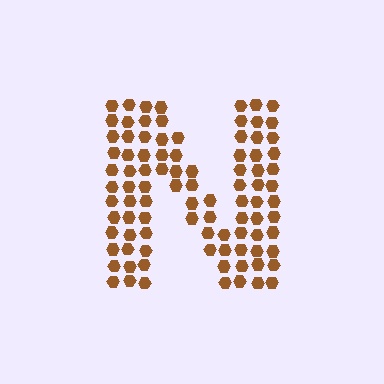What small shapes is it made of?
It is made of small hexagons.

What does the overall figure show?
The overall figure shows the letter N.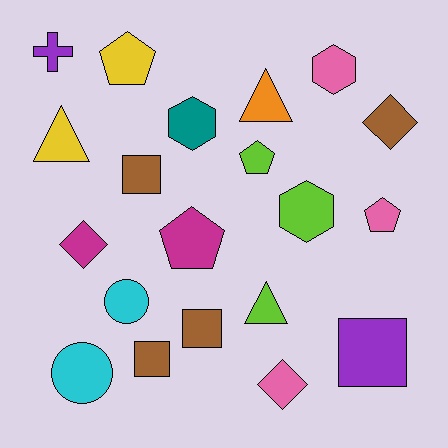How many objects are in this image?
There are 20 objects.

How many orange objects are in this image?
There is 1 orange object.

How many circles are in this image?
There are 2 circles.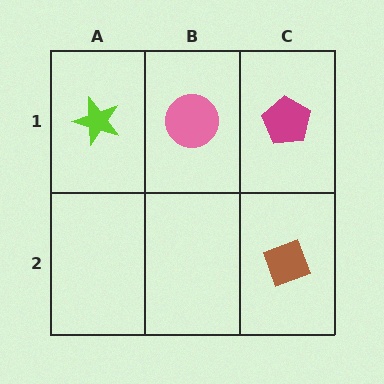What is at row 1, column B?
A pink circle.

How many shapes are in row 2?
1 shape.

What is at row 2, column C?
A brown diamond.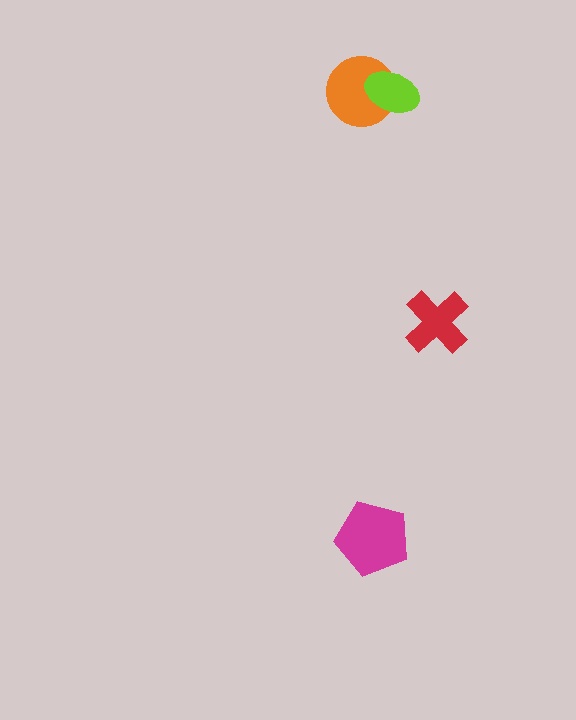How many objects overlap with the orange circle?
1 object overlaps with the orange circle.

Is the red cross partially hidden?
No, no other shape covers it.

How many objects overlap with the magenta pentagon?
0 objects overlap with the magenta pentagon.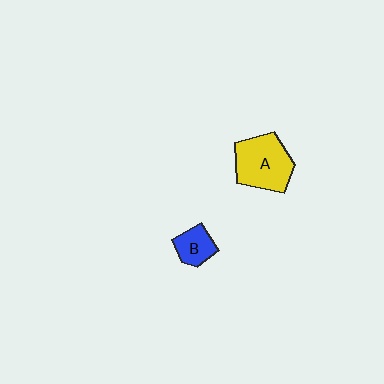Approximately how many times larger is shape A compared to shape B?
Approximately 2.2 times.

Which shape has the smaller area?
Shape B (blue).